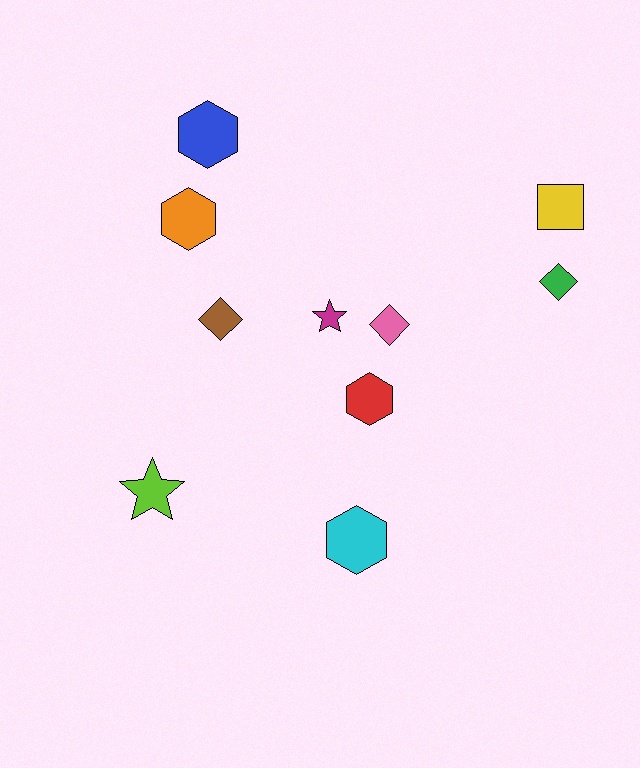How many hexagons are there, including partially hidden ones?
There are 4 hexagons.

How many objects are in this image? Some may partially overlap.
There are 10 objects.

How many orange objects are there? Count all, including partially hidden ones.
There is 1 orange object.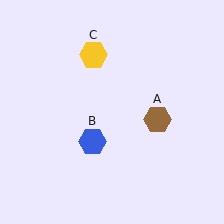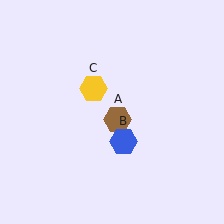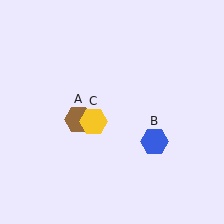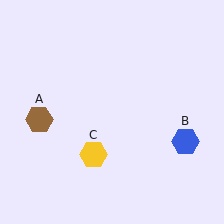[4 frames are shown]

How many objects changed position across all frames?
3 objects changed position: brown hexagon (object A), blue hexagon (object B), yellow hexagon (object C).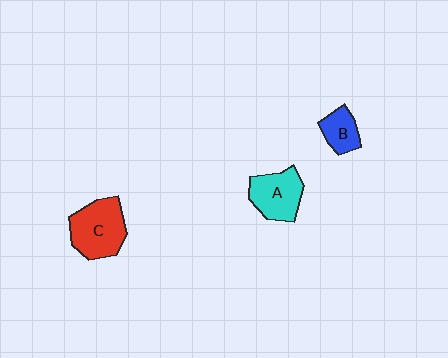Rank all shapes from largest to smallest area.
From largest to smallest: C (red), A (cyan), B (blue).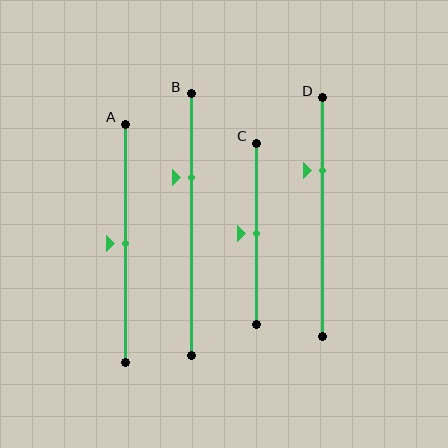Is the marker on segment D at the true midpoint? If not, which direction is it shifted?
No, the marker on segment D is shifted upward by about 19% of the segment length.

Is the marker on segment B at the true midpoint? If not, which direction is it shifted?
No, the marker on segment B is shifted upward by about 18% of the segment length.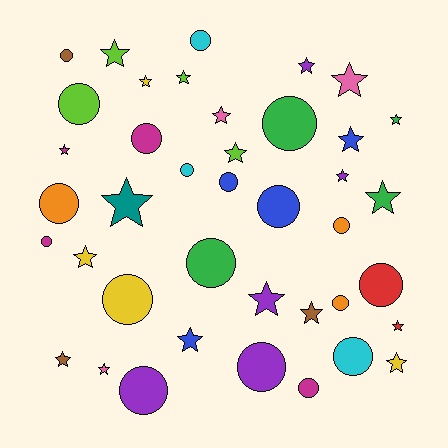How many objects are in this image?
There are 40 objects.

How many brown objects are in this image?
There are 3 brown objects.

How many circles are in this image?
There are 19 circles.